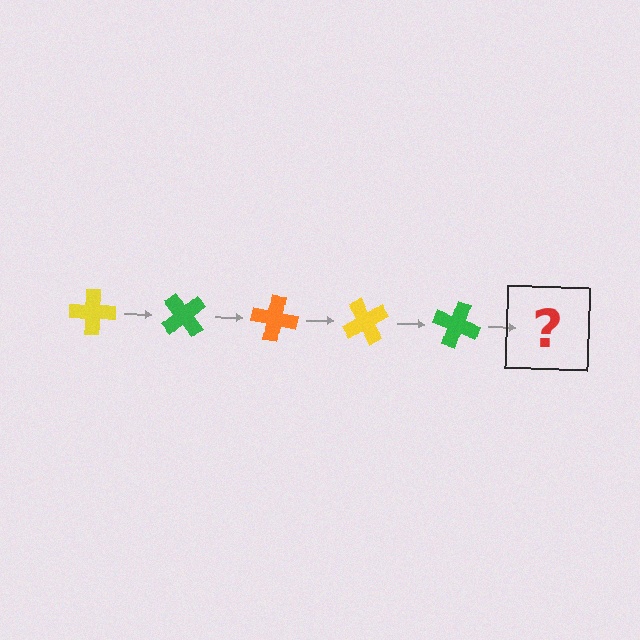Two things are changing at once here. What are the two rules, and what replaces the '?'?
The two rules are that it rotates 50 degrees each step and the color cycles through yellow, green, and orange. The '?' should be an orange cross, rotated 250 degrees from the start.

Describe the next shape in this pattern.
It should be an orange cross, rotated 250 degrees from the start.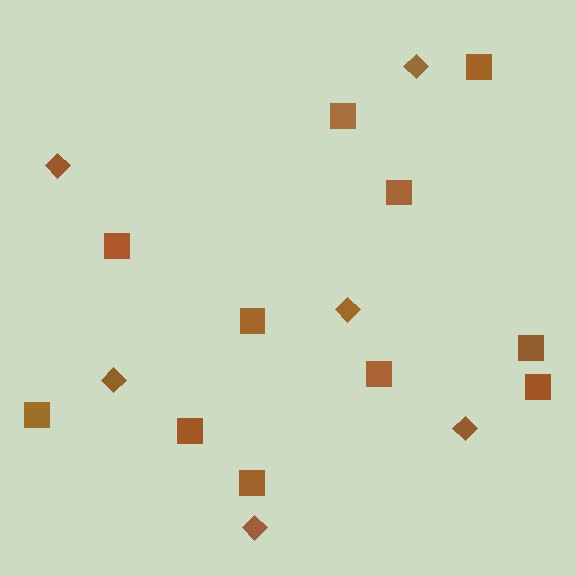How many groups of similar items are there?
There are 2 groups: one group of diamonds (6) and one group of squares (11).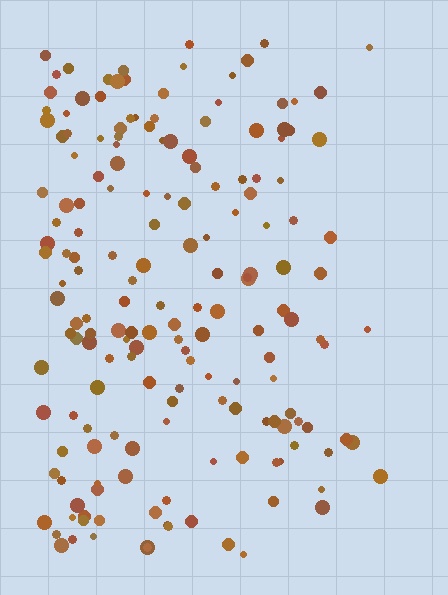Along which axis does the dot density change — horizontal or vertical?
Horizontal.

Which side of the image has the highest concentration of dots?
The left.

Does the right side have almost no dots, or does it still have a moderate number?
Still a moderate number, just noticeably fewer than the left.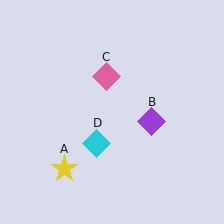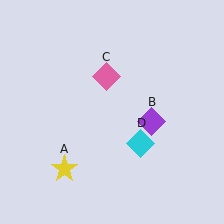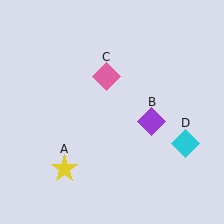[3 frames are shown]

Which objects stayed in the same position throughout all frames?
Yellow star (object A) and purple diamond (object B) and pink diamond (object C) remained stationary.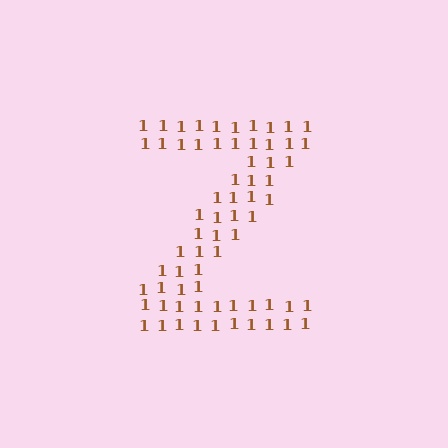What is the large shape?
The large shape is the letter Z.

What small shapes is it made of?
It is made of small digit 1's.